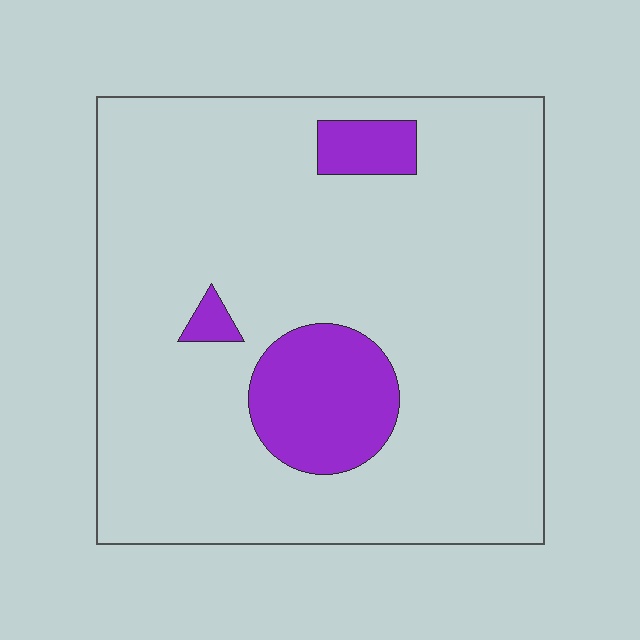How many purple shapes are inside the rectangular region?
3.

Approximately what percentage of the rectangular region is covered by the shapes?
Approximately 15%.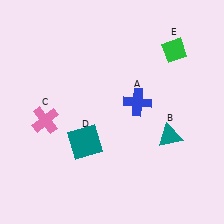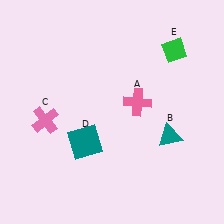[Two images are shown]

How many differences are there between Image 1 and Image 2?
There is 1 difference between the two images.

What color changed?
The cross (A) changed from blue in Image 1 to pink in Image 2.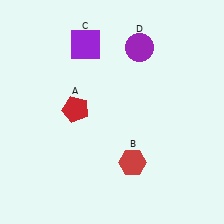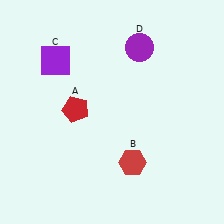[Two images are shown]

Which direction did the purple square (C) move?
The purple square (C) moved left.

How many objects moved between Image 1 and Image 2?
1 object moved between the two images.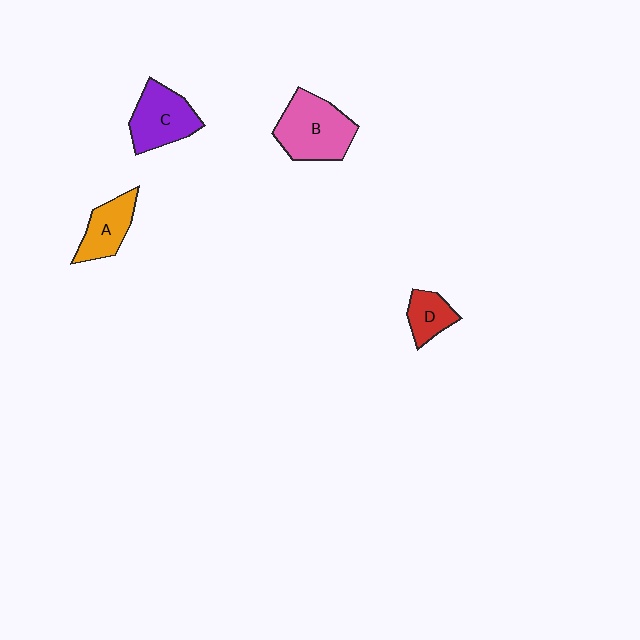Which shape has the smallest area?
Shape D (red).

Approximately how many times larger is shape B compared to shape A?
Approximately 1.6 times.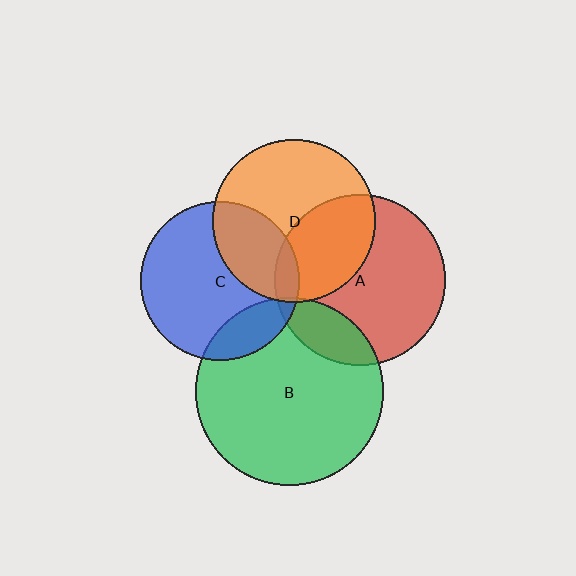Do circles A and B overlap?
Yes.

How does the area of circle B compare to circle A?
Approximately 1.2 times.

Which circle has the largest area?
Circle B (green).